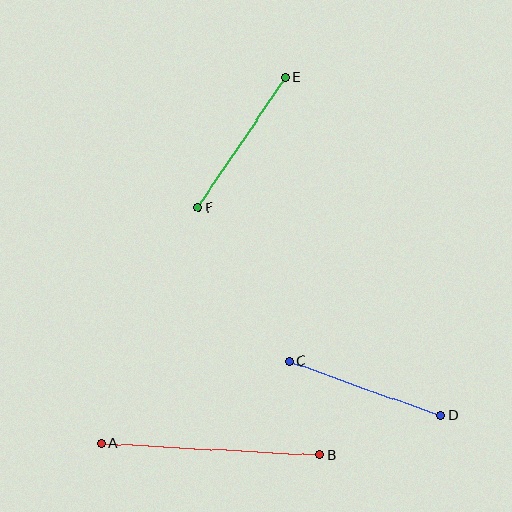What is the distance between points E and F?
The distance is approximately 157 pixels.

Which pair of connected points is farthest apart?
Points A and B are farthest apart.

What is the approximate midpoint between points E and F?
The midpoint is at approximately (242, 142) pixels.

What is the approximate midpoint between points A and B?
The midpoint is at approximately (211, 449) pixels.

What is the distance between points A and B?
The distance is approximately 219 pixels.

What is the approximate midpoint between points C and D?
The midpoint is at approximately (365, 388) pixels.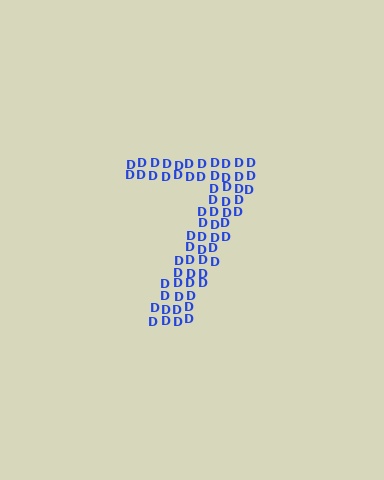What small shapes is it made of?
It is made of small letter D's.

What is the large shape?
The large shape is the digit 7.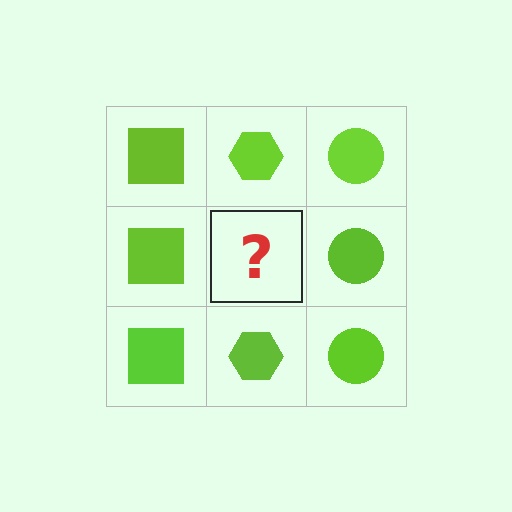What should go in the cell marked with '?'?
The missing cell should contain a lime hexagon.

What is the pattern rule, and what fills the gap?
The rule is that each column has a consistent shape. The gap should be filled with a lime hexagon.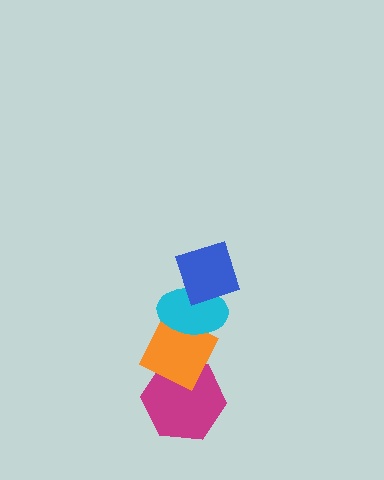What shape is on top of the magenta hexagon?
The orange diamond is on top of the magenta hexagon.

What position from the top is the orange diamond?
The orange diamond is 3rd from the top.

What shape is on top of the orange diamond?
The cyan ellipse is on top of the orange diamond.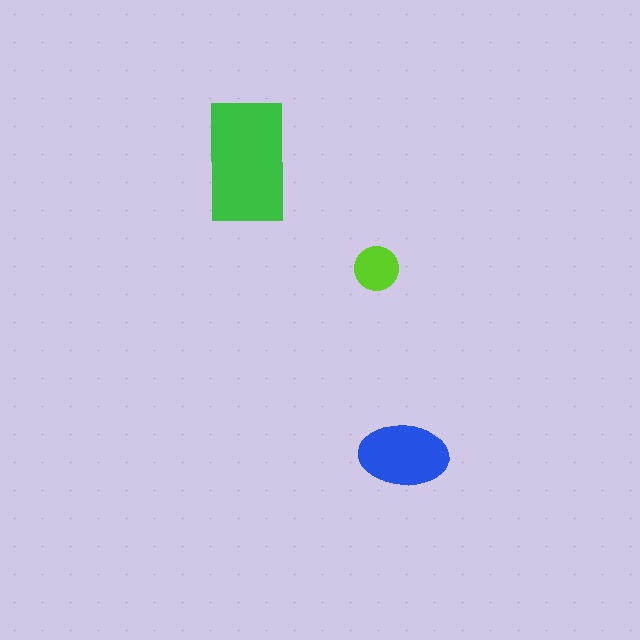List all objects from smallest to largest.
The lime circle, the blue ellipse, the green rectangle.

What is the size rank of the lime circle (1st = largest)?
3rd.